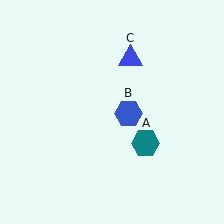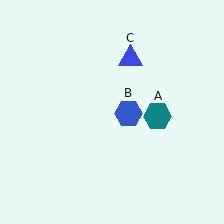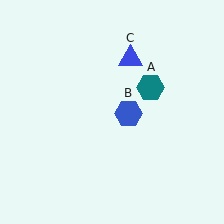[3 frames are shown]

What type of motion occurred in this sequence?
The teal hexagon (object A) rotated counterclockwise around the center of the scene.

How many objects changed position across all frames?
1 object changed position: teal hexagon (object A).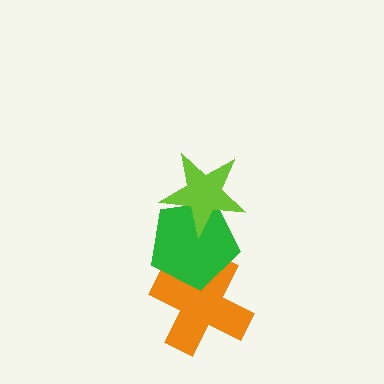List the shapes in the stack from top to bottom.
From top to bottom: the lime star, the green pentagon, the orange cross.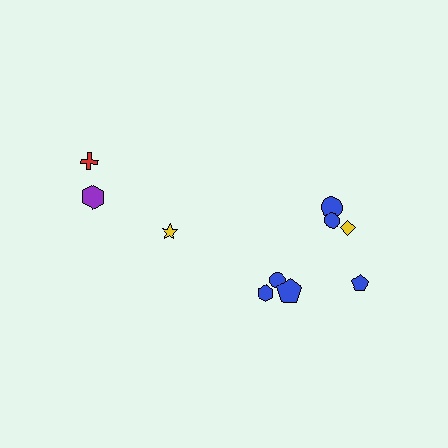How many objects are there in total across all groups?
There are 10 objects.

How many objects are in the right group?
There are 7 objects.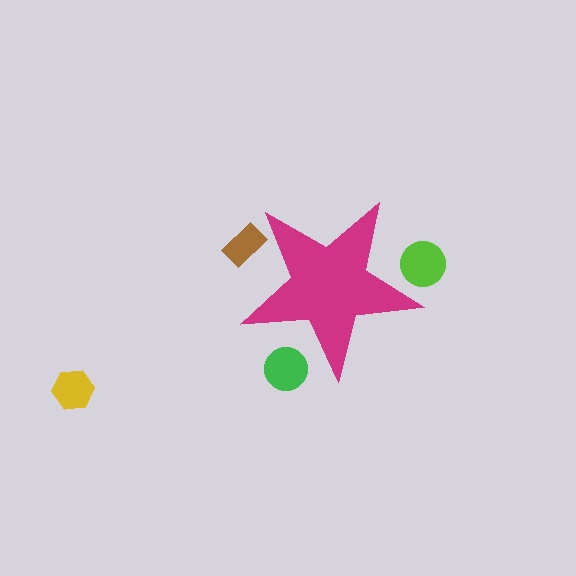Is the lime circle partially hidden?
Yes, the lime circle is partially hidden behind the magenta star.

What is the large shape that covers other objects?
A magenta star.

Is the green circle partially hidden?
Yes, the green circle is partially hidden behind the magenta star.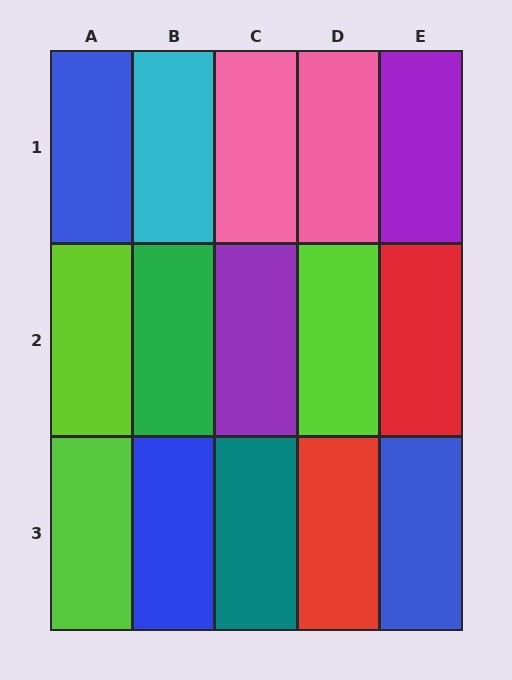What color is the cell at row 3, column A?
Lime.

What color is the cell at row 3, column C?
Teal.